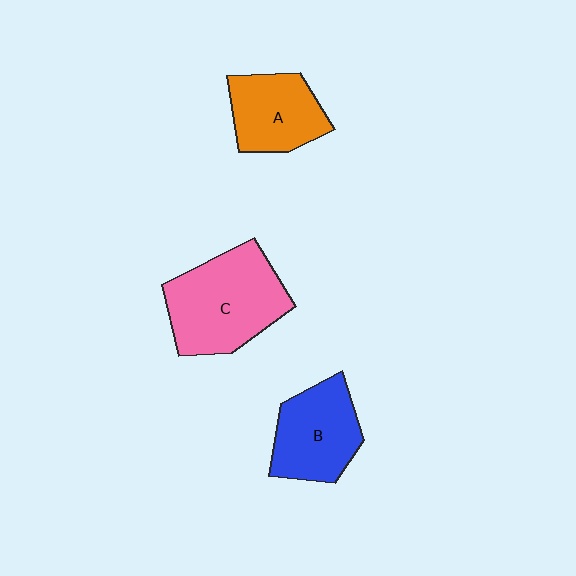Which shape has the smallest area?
Shape A (orange).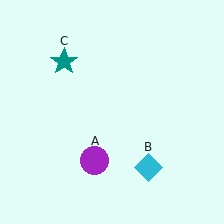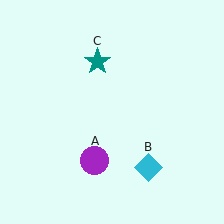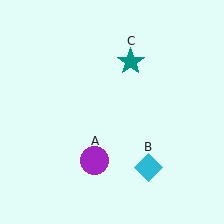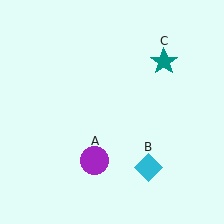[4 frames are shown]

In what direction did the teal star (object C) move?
The teal star (object C) moved right.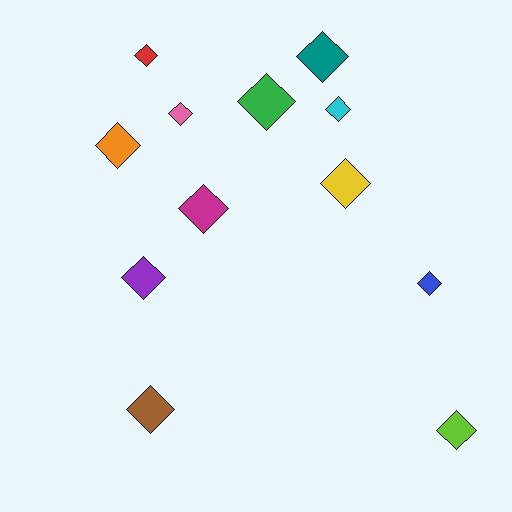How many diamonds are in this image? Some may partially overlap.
There are 12 diamonds.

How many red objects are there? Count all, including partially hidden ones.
There is 1 red object.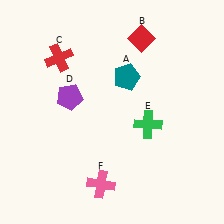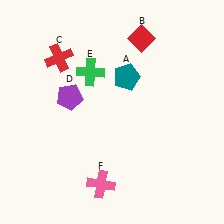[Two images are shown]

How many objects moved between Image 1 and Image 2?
1 object moved between the two images.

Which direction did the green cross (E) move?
The green cross (E) moved left.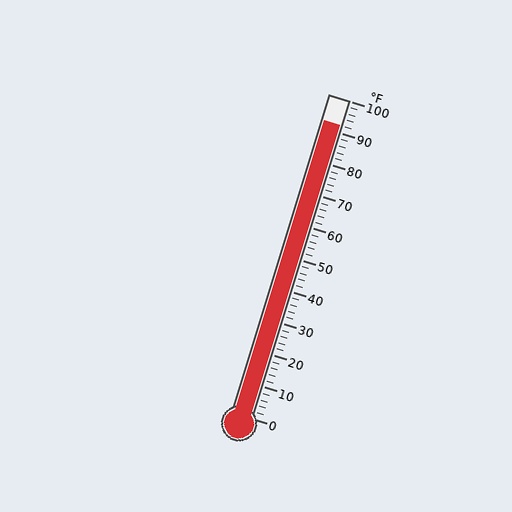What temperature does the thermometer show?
The thermometer shows approximately 92°F.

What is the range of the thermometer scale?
The thermometer scale ranges from 0°F to 100°F.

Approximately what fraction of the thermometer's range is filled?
The thermometer is filled to approximately 90% of its range.